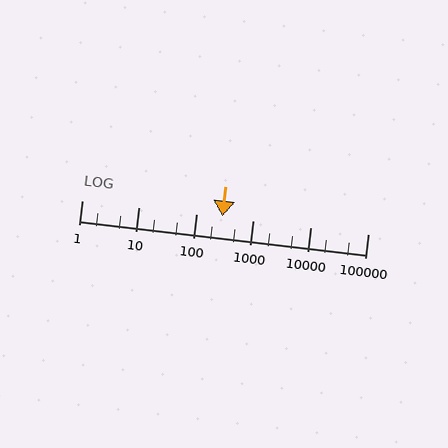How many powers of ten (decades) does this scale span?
The scale spans 5 decades, from 1 to 100000.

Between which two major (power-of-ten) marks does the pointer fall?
The pointer is between 100 and 1000.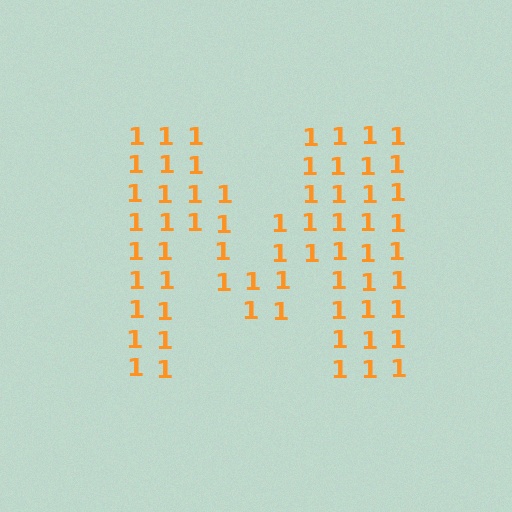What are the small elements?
The small elements are digit 1's.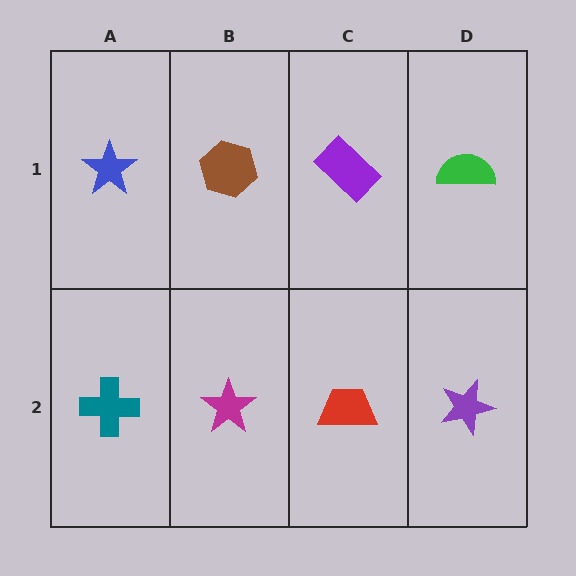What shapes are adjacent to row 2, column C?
A purple rectangle (row 1, column C), a magenta star (row 2, column B), a purple star (row 2, column D).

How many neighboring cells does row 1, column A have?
2.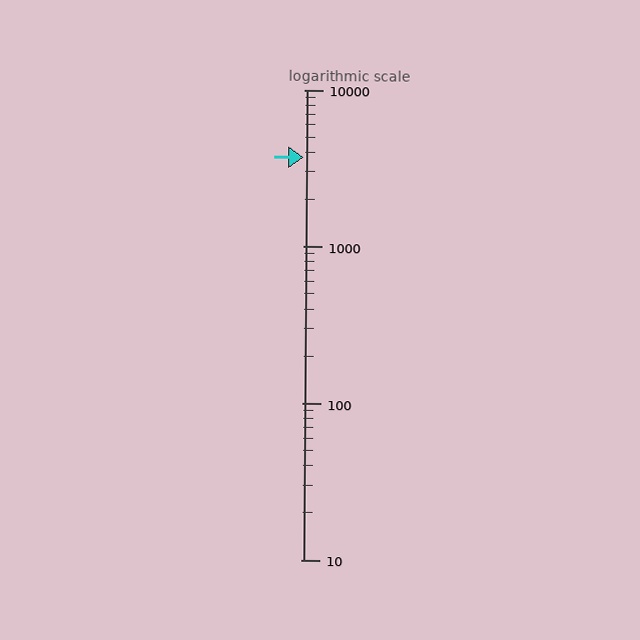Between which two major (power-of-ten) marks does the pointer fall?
The pointer is between 1000 and 10000.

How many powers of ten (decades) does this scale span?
The scale spans 3 decades, from 10 to 10000.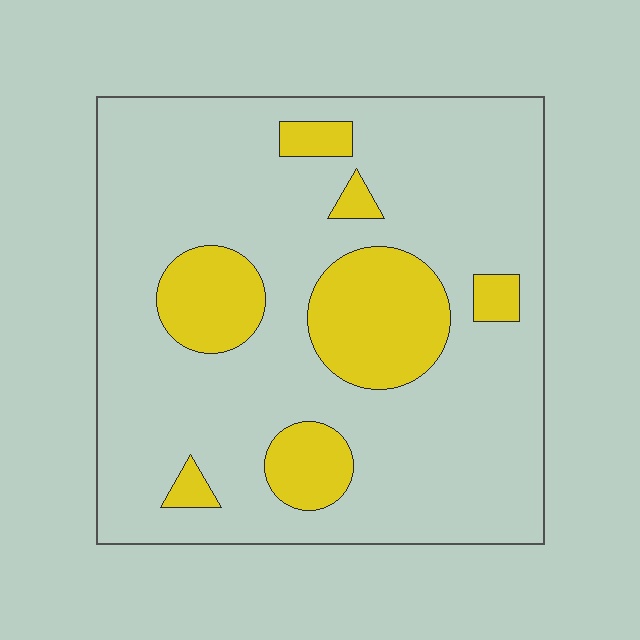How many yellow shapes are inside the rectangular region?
7.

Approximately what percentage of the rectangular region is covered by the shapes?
Approximately 20%.